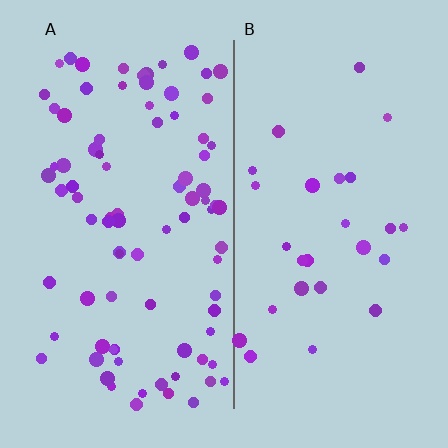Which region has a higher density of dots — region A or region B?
A (the left).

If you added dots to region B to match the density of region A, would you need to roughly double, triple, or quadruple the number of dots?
Approximately triple.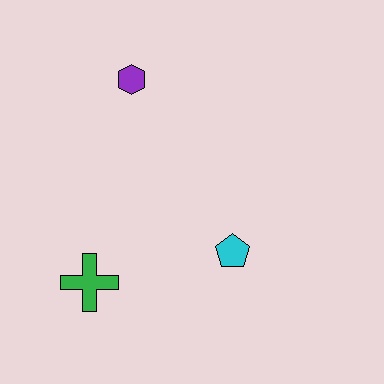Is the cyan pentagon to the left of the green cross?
No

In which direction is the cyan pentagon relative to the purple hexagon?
The cyan pentagon is below the purple hexagon.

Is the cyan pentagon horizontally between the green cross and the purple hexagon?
No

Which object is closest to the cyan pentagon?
The green cross is closest to the cyan pentagon.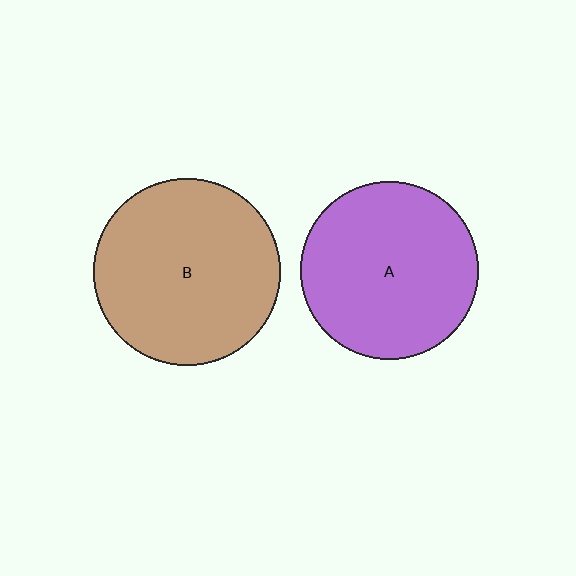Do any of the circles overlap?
No, none of the circles overlap.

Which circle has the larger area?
Circle B (brown).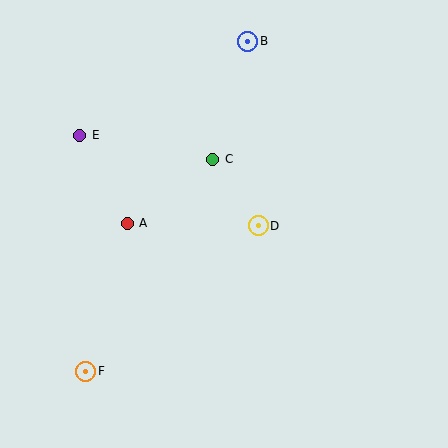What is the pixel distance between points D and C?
The distance between D and C is 80 pixels.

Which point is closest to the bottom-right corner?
Point D is closest to the bottom-right corner.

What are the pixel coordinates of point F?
Point F is at (86, 371).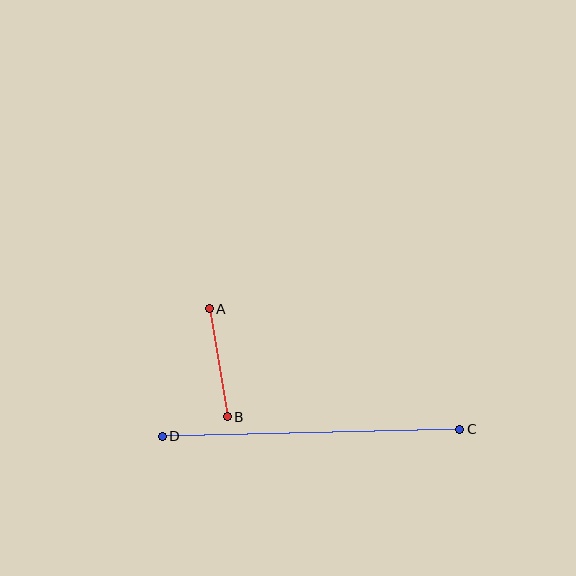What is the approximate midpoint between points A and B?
The midpoint is at approximately (218, 363) pixels.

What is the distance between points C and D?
The distance is approximately 298 pixels.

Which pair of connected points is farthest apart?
Points C and D are farthest apart.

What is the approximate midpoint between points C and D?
The midpoint is at approximately (311, 433) pixels.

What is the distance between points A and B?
The distance is approximately 109 pixels.